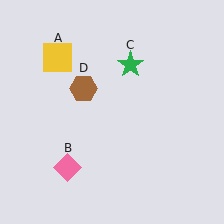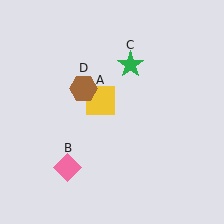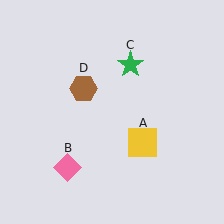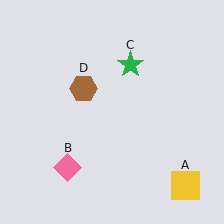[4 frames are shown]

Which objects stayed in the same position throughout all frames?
Pink diamond (object B) and green star (object C) and brown hexagon (object D) remained stationary.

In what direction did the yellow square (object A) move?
The yellow square (object A) moved down and to the right.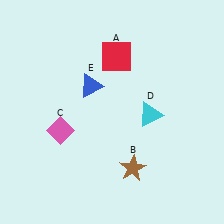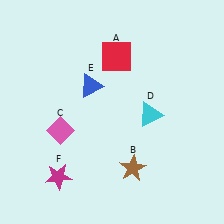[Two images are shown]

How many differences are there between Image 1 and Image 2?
There is 1 difference between the two images.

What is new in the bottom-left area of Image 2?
A magenta star (F) was added in the bottom-left area of Image 2.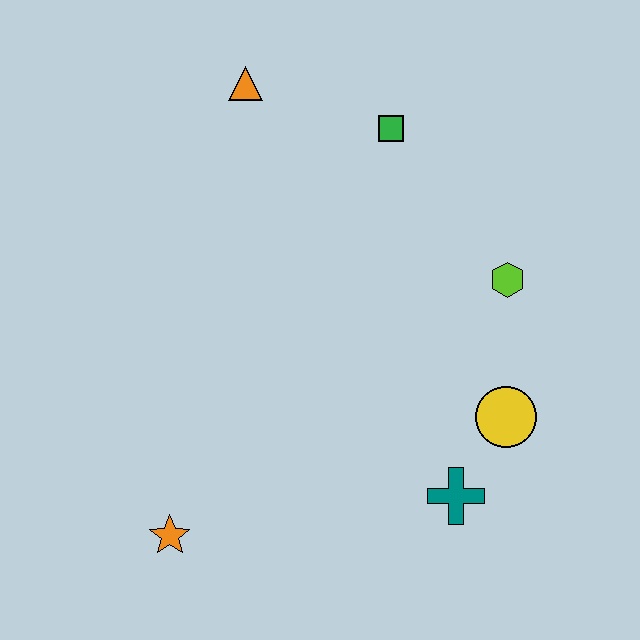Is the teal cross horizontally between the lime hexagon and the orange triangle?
Yes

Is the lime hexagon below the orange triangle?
Yes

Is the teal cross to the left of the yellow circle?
Yes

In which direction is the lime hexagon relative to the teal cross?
The lime hexagon is above the teal cross.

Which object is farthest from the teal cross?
The orange triangle is farthest from the teal cross.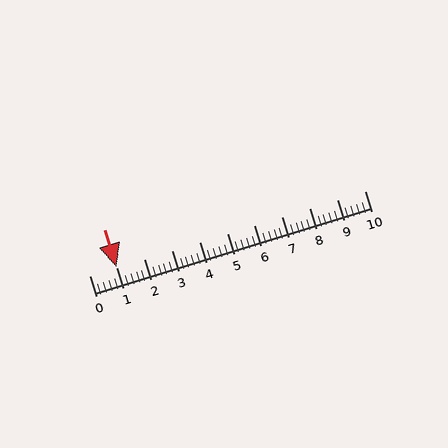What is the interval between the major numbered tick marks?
The major tick marks are spaced 1 units apart.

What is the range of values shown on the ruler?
The ruler shows values from 0 to 10.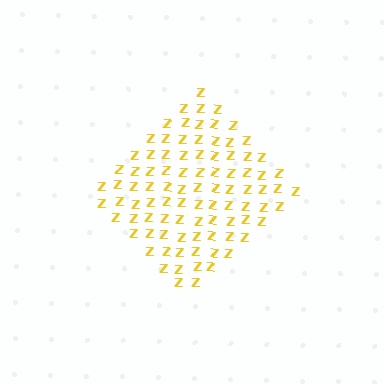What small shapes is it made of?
It is made of small letter Z's.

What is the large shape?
The large shape is a diamond.